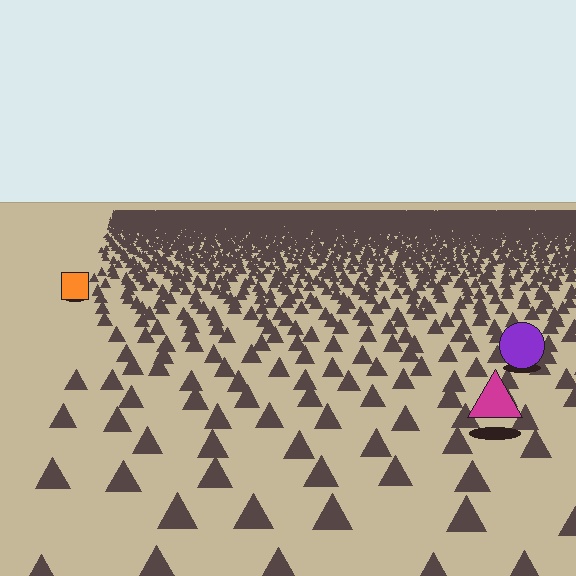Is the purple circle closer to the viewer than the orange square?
Yes. The purple circle is closer — you can tell from the texture gradient: the ground texture is coarser near it.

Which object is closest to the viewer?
The magenta triangle is closest. The texture marks near it are larger and more spread out.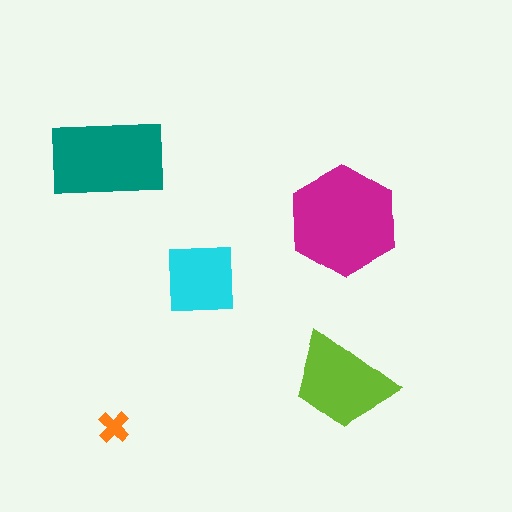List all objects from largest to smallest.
The magenta hexagon, the teal rectangle, the lime trapezoid, the cyan square, the orange cross.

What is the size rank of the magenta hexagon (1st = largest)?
1st.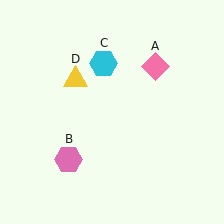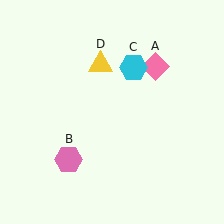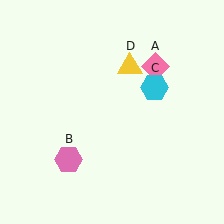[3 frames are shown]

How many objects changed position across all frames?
2 objects changed position: cyan hexagon (object C), yellow triangle (object D).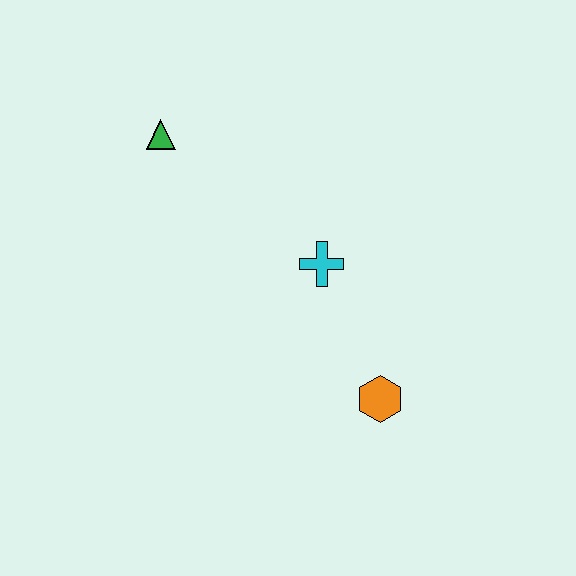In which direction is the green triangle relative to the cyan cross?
The green triangle is to the left of the cyan cross.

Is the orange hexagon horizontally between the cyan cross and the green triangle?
No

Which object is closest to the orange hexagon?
The cyan cross is closest to the orange hexagon.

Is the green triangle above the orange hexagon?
Yes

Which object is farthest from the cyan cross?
The green triangle is farthest from the cyan cross.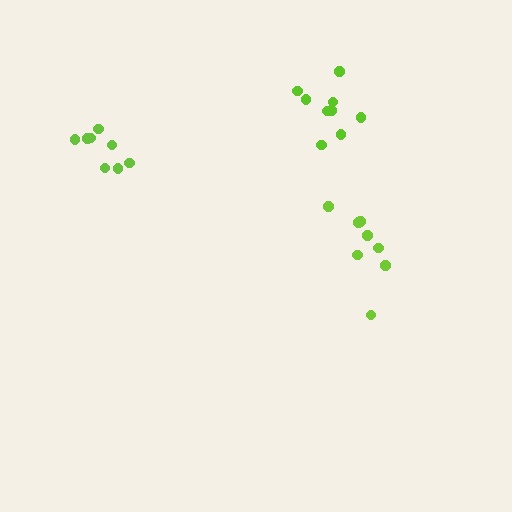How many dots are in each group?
Group 1: 9 dots, Group 2: 8 dots, Group 3: 8 dots (25 total).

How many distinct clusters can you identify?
There are 3 distinct clusters.